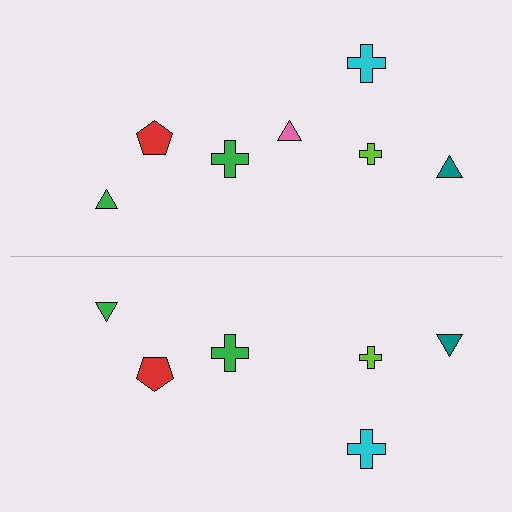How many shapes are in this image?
There are 13 shapes in this image.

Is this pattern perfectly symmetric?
No, the pattern is not perfectly symmetric. A pink triangle is missing from the bottom side.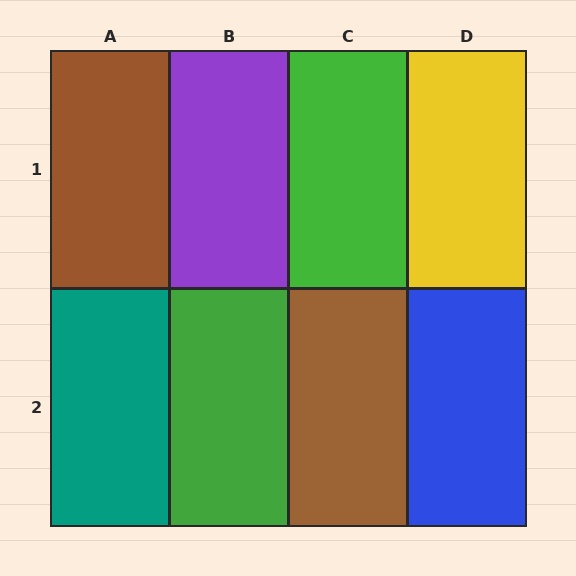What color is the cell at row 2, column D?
Blue.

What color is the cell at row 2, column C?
Brown.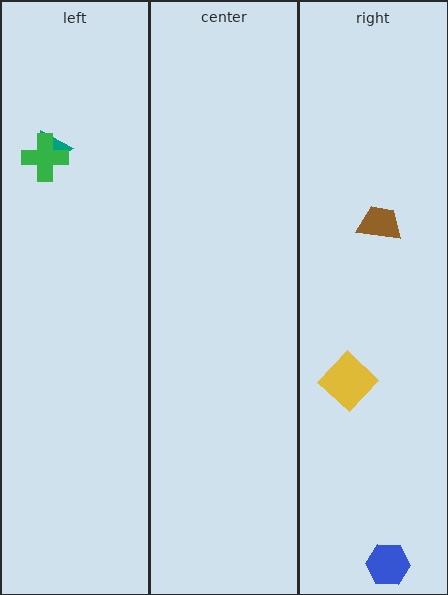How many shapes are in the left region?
2.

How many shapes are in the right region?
3.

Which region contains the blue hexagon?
The right region.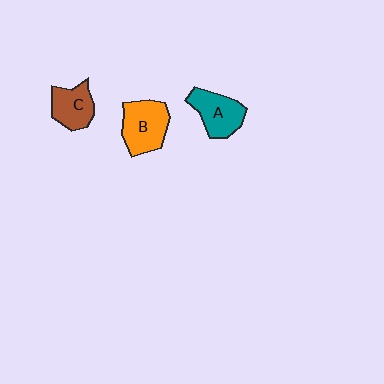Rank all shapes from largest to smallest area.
From largest to smallest: B (orange), A (teal), C (brown).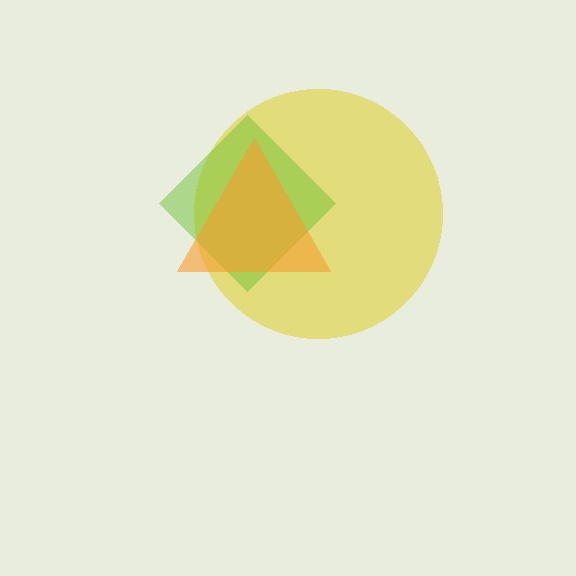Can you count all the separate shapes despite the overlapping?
Yes, there are 3 separate shapes.